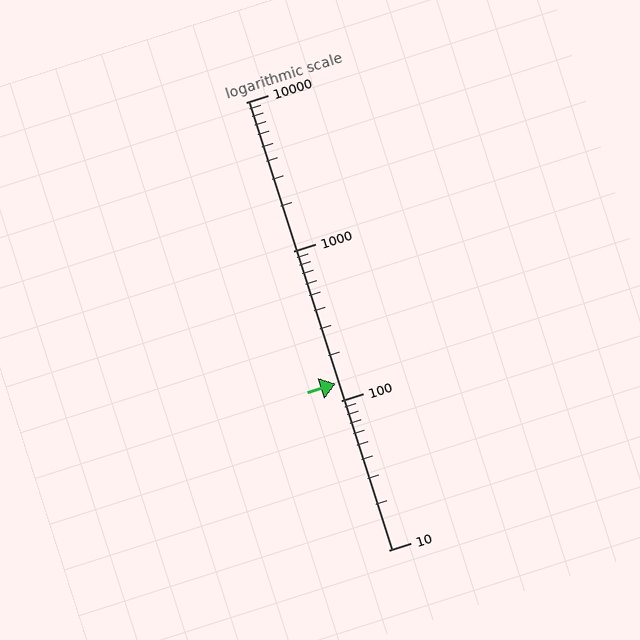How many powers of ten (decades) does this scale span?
The scale spans 3 decades, from 10 to 10000.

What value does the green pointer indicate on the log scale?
The pointer indicates approximately 130.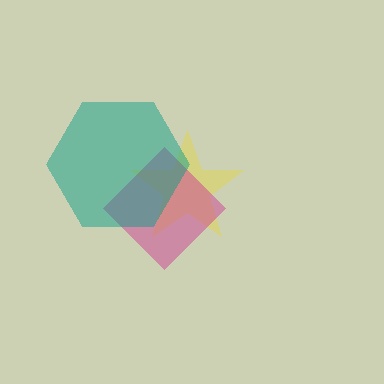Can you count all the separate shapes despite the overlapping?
Yes, there are 3 separate shapes.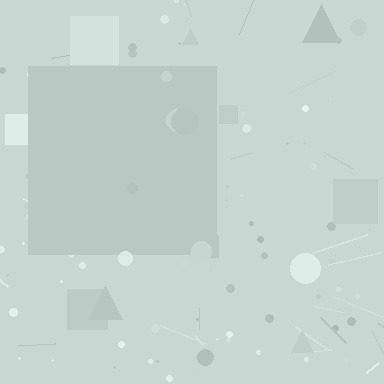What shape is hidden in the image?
A square is hidden in the image.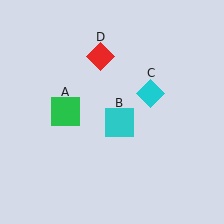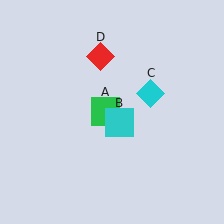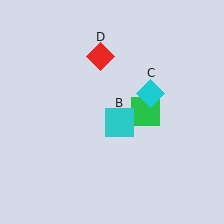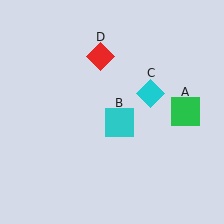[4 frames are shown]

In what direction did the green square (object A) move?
The green square (object A) moved right.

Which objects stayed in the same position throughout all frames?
Cyan square (object B) and cyan diamond (object C) and red diamond (object D) remained stationary.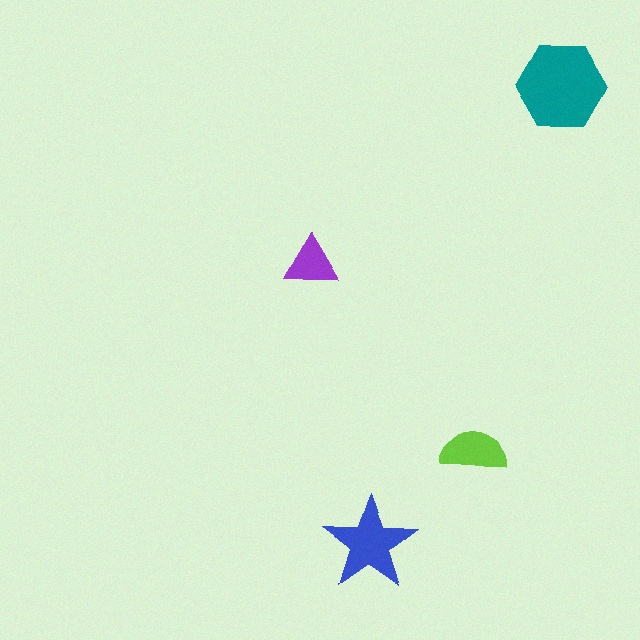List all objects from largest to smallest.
The teal hexagon, the blue star, the lime semicircle, the purple triangle.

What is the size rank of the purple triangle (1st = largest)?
4th.